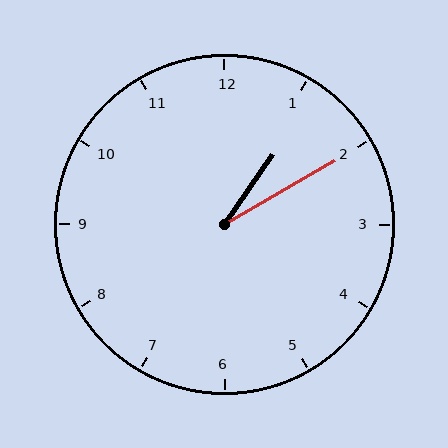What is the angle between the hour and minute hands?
Approximately 25 degrees.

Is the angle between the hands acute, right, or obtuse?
It is acute.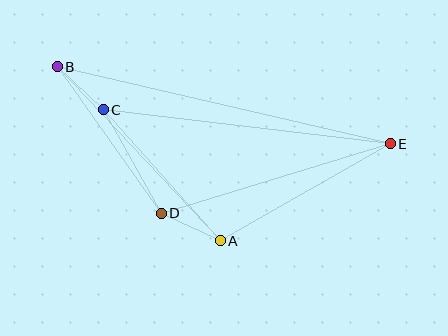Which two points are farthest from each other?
Points B and E are farthest from each other.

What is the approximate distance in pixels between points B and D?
The distance between B and D is approximately 180 pixels.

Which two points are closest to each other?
Points B and C are closest to each other.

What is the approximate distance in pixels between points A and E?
The distance between A and E is approximately 196 pixels.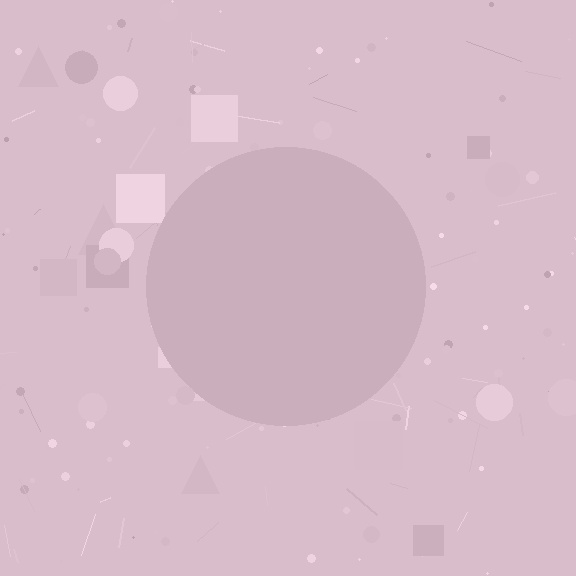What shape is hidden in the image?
A circle is hidden in the image.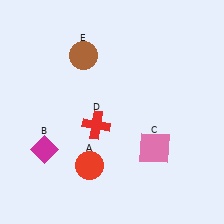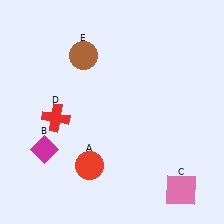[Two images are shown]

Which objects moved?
The objects that moved are: the pink square (C), the red cross (D).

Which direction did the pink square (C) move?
The pink square (C) moved down.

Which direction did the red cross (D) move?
The red cross (D) moved left.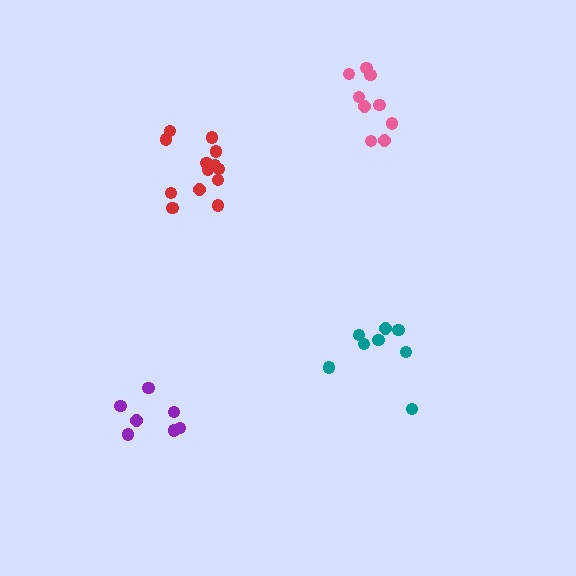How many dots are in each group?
Group 1: 7 dots, Group 2: 13 dots, Group 3: 9 dots, Group 4: 8 dots (37 total).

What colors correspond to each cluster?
The clusters are colored: purple, red, pink, teal.